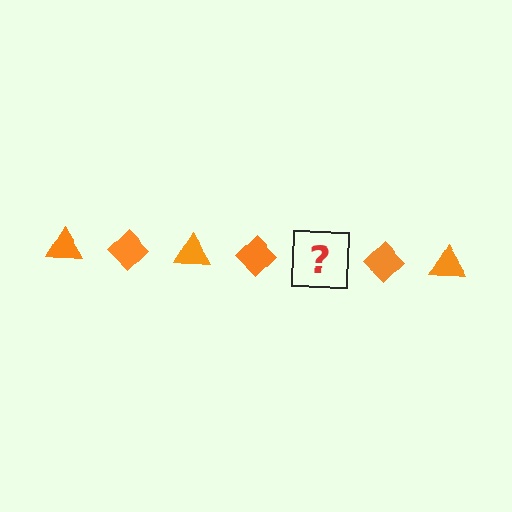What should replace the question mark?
The question mark should be replaced with an orange triangle.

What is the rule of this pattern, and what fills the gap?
The rule is that the pattern cycles through triangle, diamond shapes in orange. The gap should be filled with an orange triangle.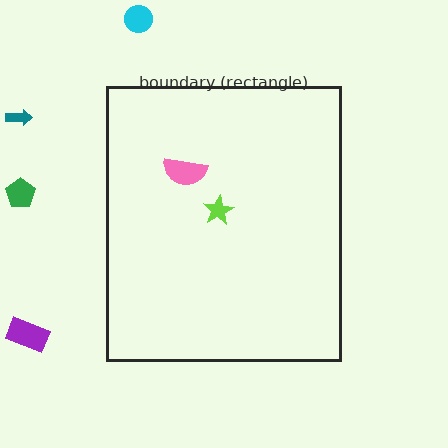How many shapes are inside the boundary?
2 inside, 4 outside.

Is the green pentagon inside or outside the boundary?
Outside.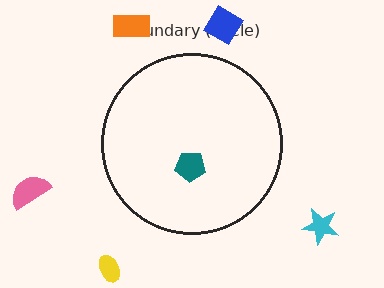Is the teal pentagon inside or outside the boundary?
Inside.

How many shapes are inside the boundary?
1 inside, 5 outside.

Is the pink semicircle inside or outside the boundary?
Outside.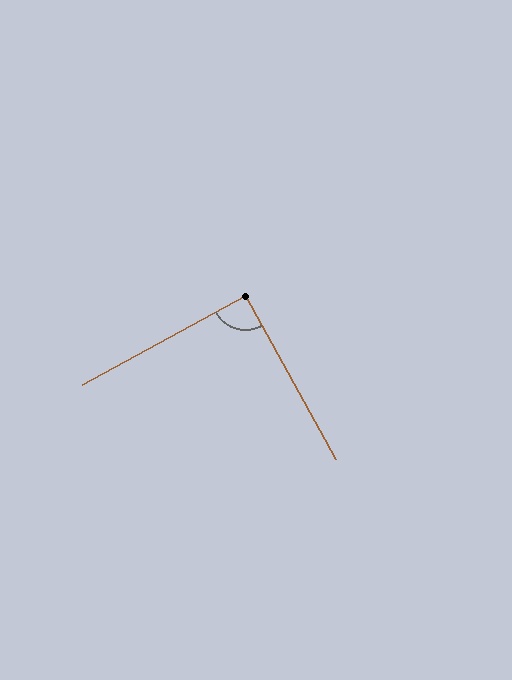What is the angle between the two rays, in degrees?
Approximately 91 degrees.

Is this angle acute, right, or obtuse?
It is approximately a right angle.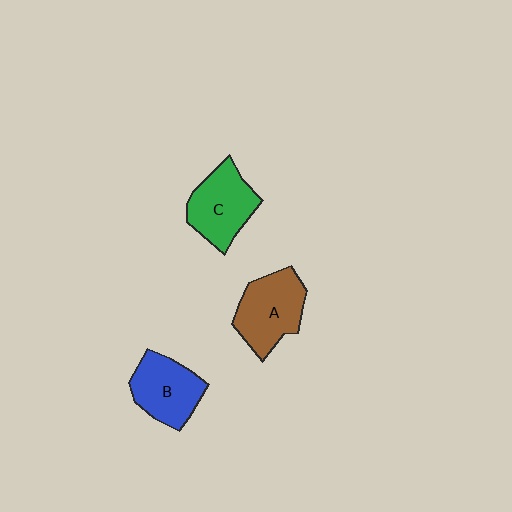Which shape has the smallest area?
Shape B (blue).